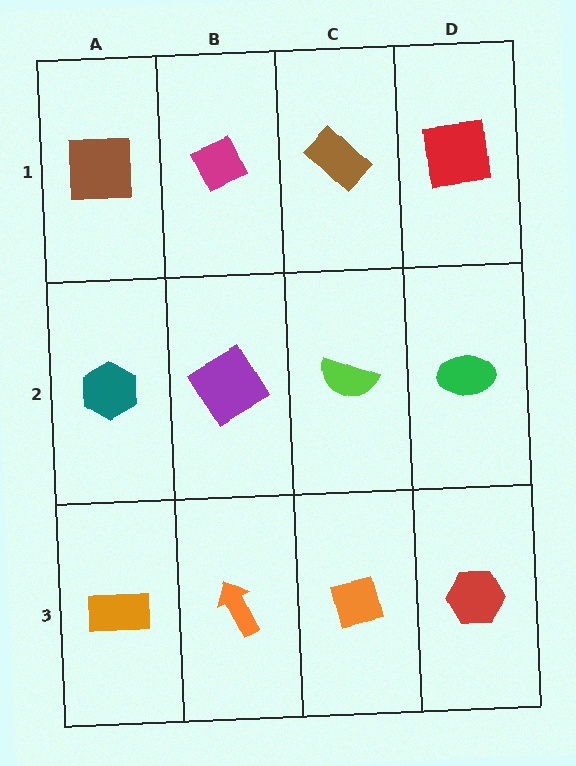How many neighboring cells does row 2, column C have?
4.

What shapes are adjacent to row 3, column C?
A lime semicircle (row 2, column C), an orange arrow (row 3, column B), a red hexagon (row 3, column D).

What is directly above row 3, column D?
A green ellipse.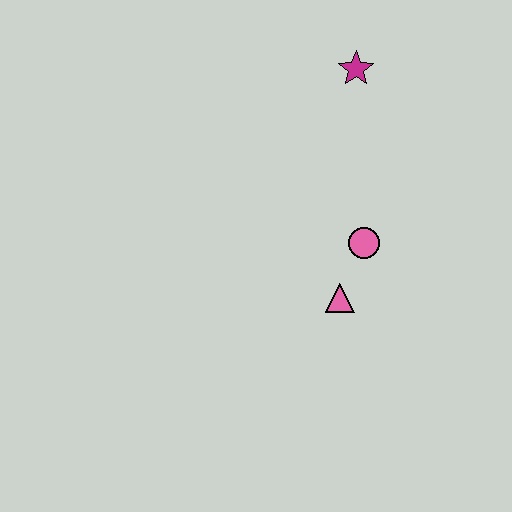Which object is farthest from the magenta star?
The pink triangle is farthest from the magenta star.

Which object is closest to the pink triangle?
The pink circle is closest to the pink triangle.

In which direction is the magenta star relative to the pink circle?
The magenta star is above the pink circle.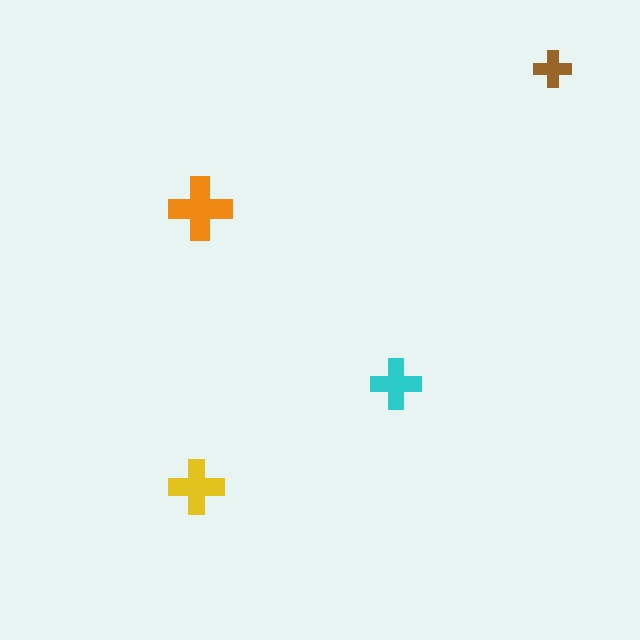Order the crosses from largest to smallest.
the orange one, the yellow one, the cyan one, the brown one.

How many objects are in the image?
There are 4 objects in the image.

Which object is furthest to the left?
The yellow cross is leftmost.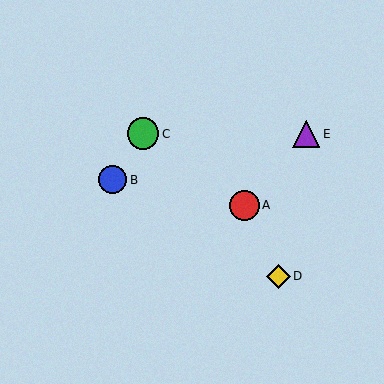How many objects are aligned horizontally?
2 objects (C, E) are aligned horizontally.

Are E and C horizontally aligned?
Yes, both are at y≈134.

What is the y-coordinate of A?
Object A is at y≈205.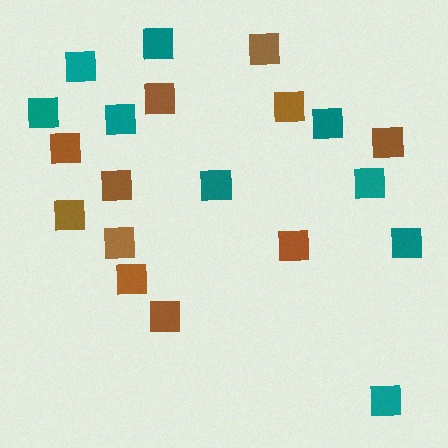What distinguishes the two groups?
There are 2 groups: one group of brown squares (11) and one group of teal squares (9).